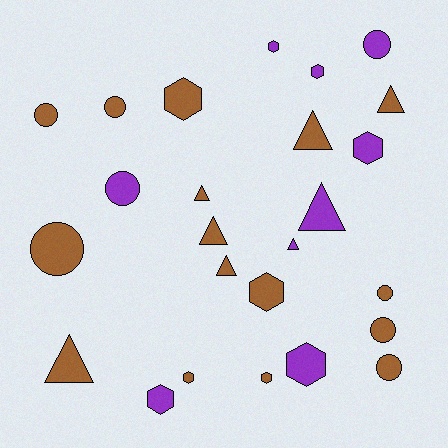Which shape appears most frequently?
Hexagon, with 9 objects.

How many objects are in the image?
There are 25 objects.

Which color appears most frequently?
Brown, with 16 objects.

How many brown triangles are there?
There are 6 brown triangles.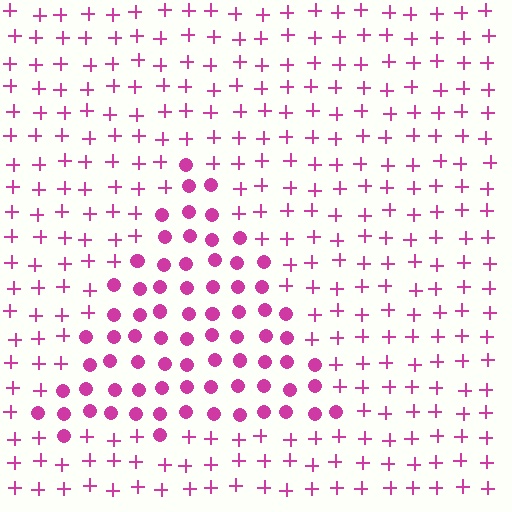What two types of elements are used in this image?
The image uses circles inside the triangle region and plus signs outside it.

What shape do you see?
I see a triangle.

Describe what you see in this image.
The image is filled with small magenta elements arranged in a uniform grid. A triangle-shaped region contains circles, while the surrounding area contains plus signs. The boundary is defined purely by the change in element shape.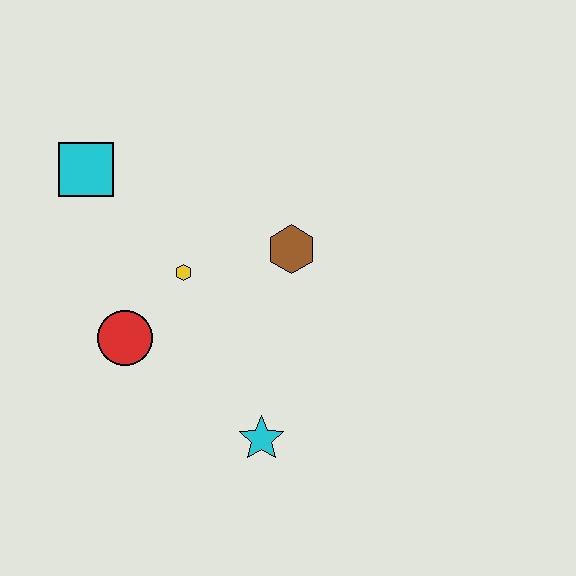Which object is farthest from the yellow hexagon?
The cyan star is farthest from the yellow hexagon.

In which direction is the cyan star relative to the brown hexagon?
The cyan star is below the brown hexagon.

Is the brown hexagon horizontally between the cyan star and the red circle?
No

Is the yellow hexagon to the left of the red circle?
No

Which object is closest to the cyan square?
The yellow hexagon is closest to the cyan square.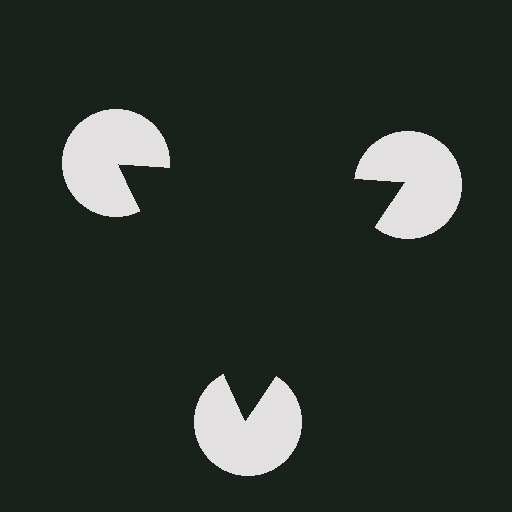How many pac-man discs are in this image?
There are 3 — one at each vertex of the illusory triangle.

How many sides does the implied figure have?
3 sides.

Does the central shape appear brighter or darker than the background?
It typically appears slightly darker than the background, even though no actual brightness change is drawn.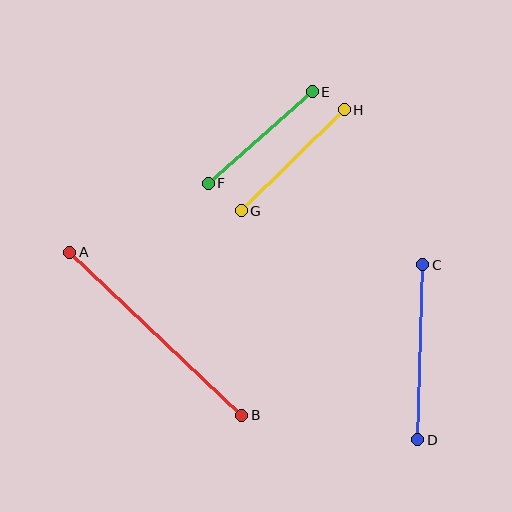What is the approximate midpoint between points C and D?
The midpoint is at approximately (420, 352) pixels.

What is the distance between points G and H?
The distance is approximately 144 pixels.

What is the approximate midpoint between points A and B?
The midpoint is at approximately (156, 334) pixels.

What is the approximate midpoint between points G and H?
The midpoint is at approximately (293, 160) pixels.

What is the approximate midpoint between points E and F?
The midpoint is at approximately (260, 138) pixels.